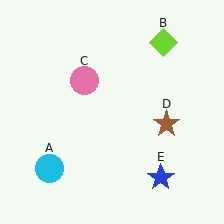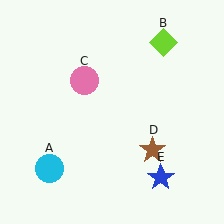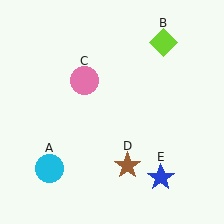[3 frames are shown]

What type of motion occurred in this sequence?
The brown star (object D) rotated clockwise around the center of the scene.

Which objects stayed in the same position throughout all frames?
Cyan circle (object A) and lime diamond (object B) and pink circle (object C) and blue star (object E) remained stationary.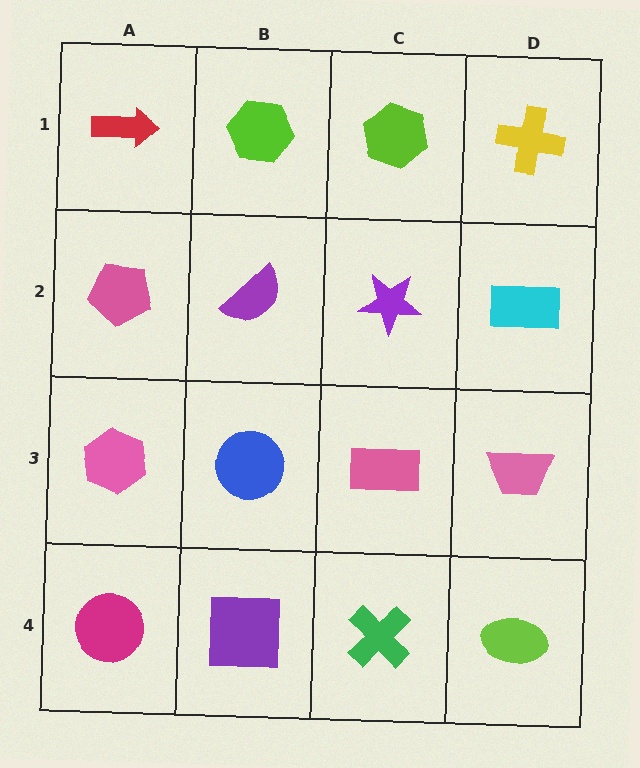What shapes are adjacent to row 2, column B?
A lime hexagon (row 1, column B), a blue circle (row 3, column B), a pink pentagon (row 2, column A), a purple star (row 2, column C).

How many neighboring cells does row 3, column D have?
3.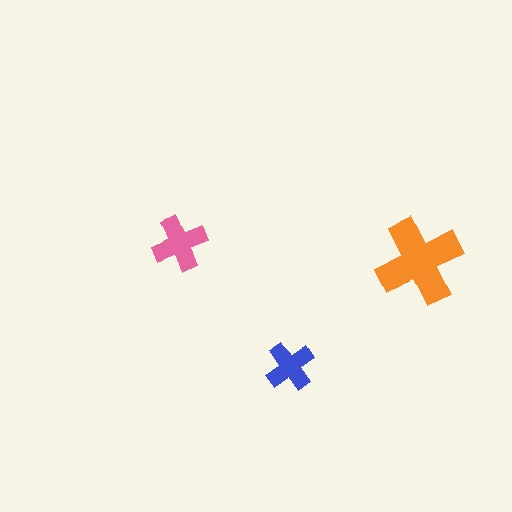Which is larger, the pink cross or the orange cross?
The orange one.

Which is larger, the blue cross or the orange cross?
The orange one.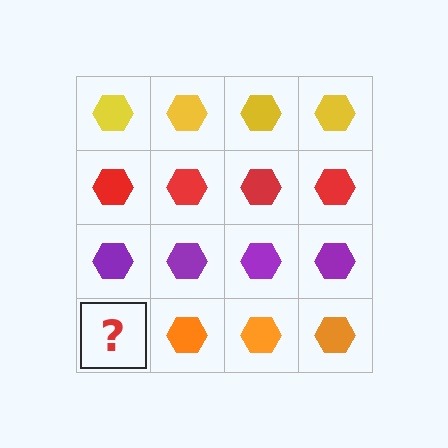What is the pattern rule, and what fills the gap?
The rule is that each row has a consistent color. The gap should be filled with an orange hexagon.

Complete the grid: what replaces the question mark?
The question mark should be replaced with an orange hexagon.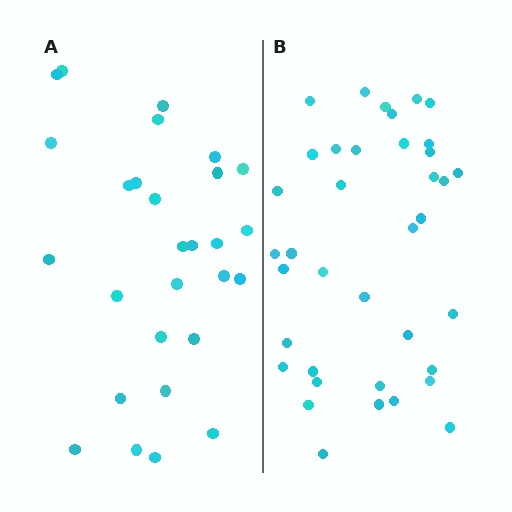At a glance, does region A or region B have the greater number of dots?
Region B (the right region) has more dots.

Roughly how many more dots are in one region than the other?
Region B has roughly 10 or so more dots than region A.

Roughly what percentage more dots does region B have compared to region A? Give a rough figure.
About 35% more.